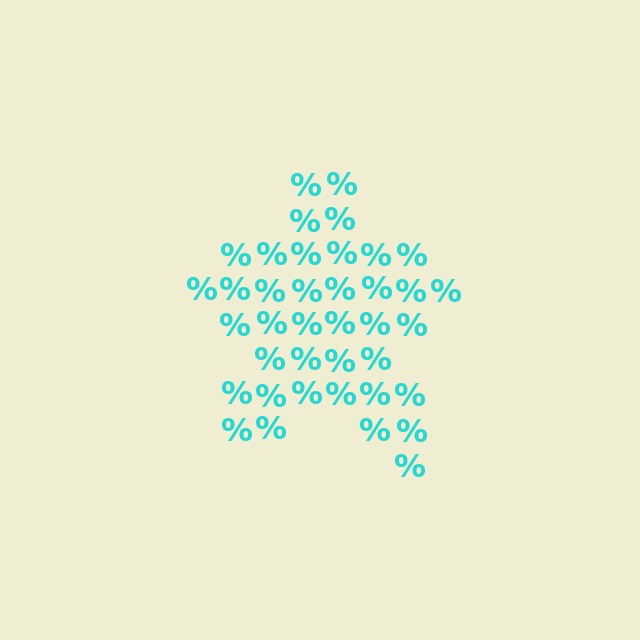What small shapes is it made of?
It is made of small percent signs.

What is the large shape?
The large shape is a star.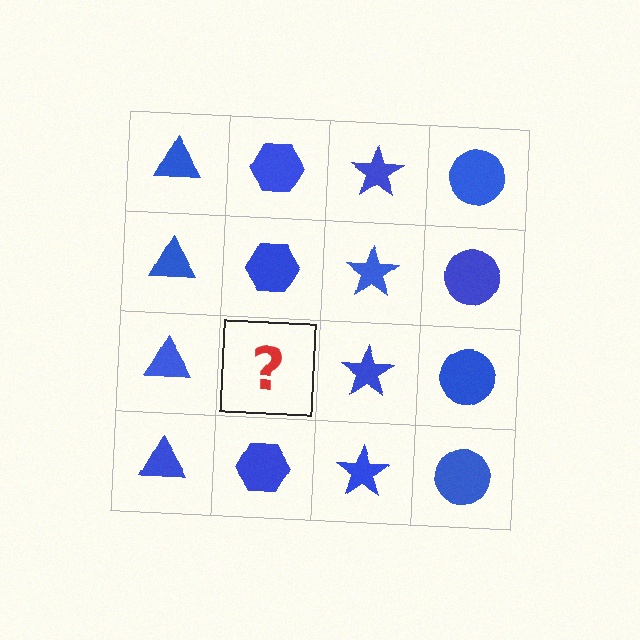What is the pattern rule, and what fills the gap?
The rule is that each column has a consistent shape. The gap should be filled with a blue hexagon.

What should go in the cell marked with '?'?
The missing cell should contain a blue hexagon.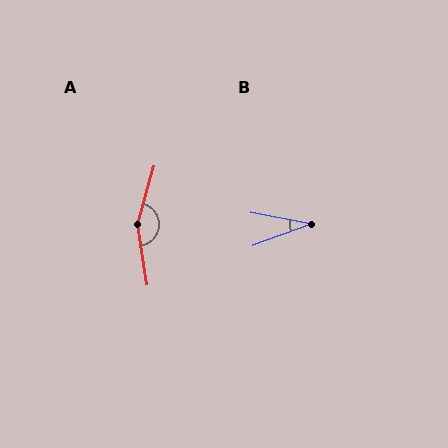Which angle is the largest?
A, at approximately 155 degrees.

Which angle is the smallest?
B, at approximately 31 degrees.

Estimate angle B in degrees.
Approximately 31 degrees.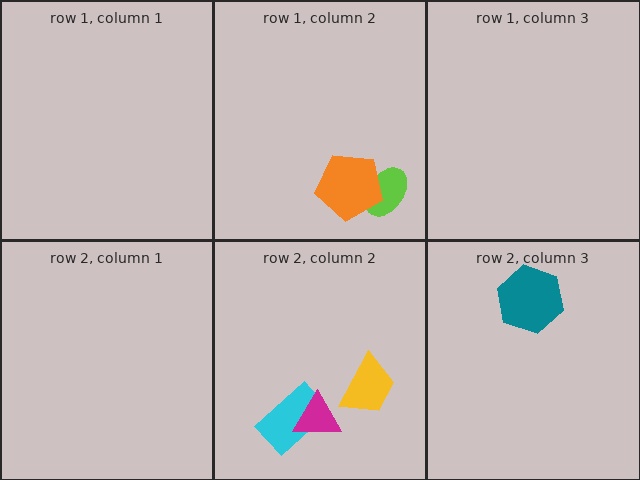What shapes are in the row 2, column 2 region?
The cyan rectangle, the yellow trapezoid, the magenta triangle.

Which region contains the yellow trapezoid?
The row 2, column 2 region.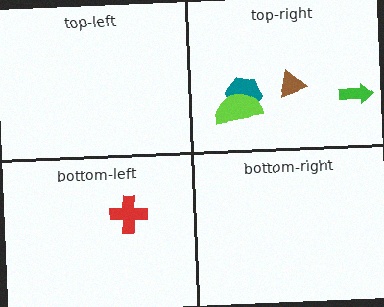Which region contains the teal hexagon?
The top-right region.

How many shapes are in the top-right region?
4.